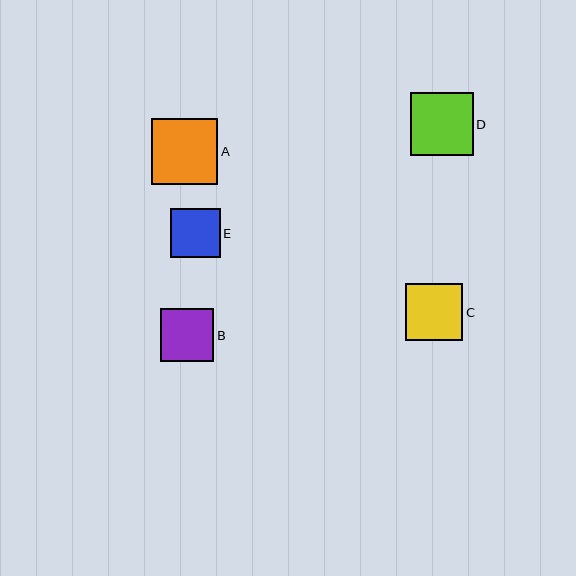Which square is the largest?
Square A is the largest with a size of approximately 66 pixels.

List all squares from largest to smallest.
From largest to smallest: A, D, C, B, E.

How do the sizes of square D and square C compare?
Square D and square C are approximately the same size.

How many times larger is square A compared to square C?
Square A is approximately 1.1 times the size of square C.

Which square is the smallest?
Square E is the smallest with a size of approximately 49 pixels.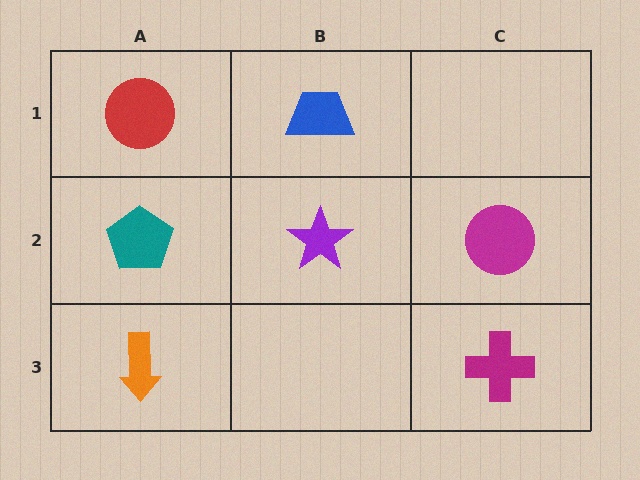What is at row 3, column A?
An orange arrow.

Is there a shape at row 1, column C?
No, that cell is empty.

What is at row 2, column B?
A purple star.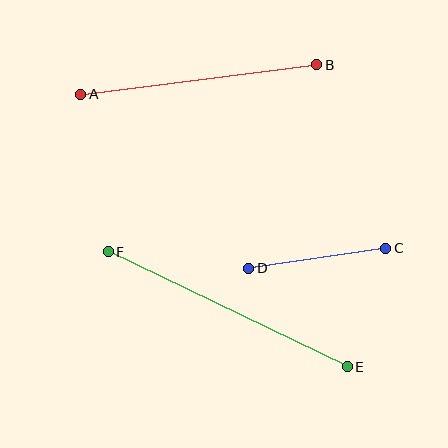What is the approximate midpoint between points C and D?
The midpoint is at approximately (317, 258) pixels.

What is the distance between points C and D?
The distance is approximately 139 pixels.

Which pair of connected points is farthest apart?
Points E and F are farthest apart.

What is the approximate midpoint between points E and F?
The midpoint is at approximately (228, 309) pixels.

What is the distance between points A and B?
The distance is approximately 238 pixels.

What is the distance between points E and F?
The distance is approximately 265 pixels.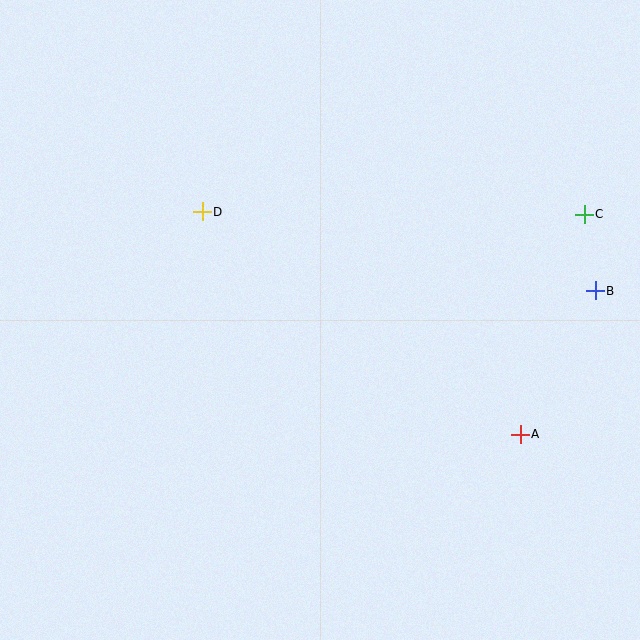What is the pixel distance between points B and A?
The distance between B and A is 162 pixels.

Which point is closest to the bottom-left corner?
Point D is closest to the bottom-left corner.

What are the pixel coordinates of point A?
Point A is at (520, 434).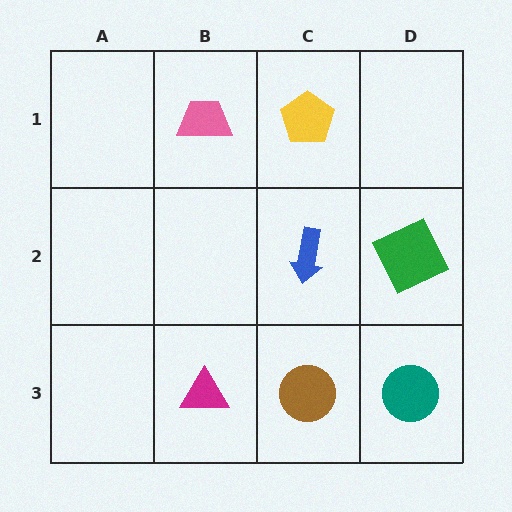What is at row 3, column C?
A brown circle.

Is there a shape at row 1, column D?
No, that cell is empty.